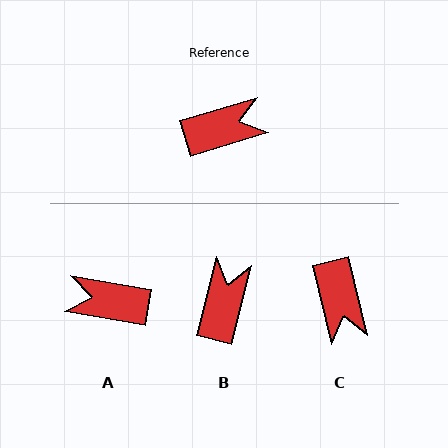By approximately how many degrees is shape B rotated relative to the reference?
Approximately 59 degrees counter-clockwise.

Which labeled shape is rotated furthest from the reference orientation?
A, about 154 degrees away.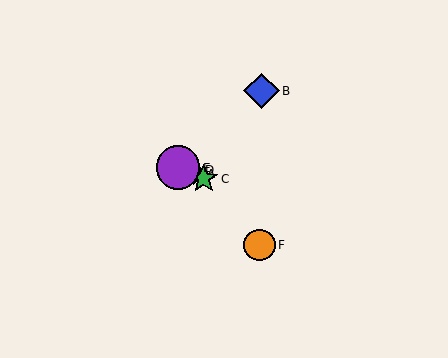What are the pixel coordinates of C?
Object C is at (204, 179).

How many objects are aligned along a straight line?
4 objects (A, C, D, E) are aligned along a straight line.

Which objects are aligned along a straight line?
Objects A, C, D, E are aligned along a straight line.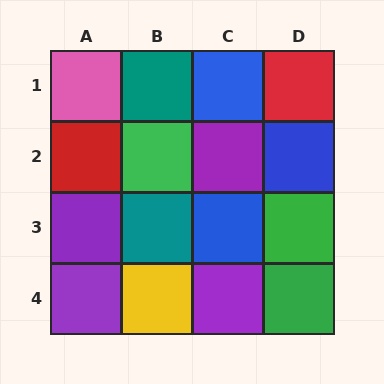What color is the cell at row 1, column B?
Teal.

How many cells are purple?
4 cells are purple.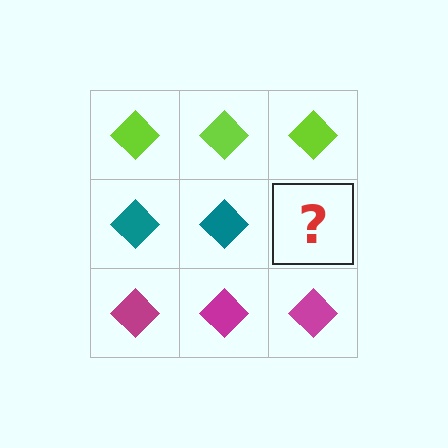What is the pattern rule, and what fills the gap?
The rule is that each row has a consistent color. The gap should be filled with a teal diamond.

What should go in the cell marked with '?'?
The missing cell should contain a teal diamond.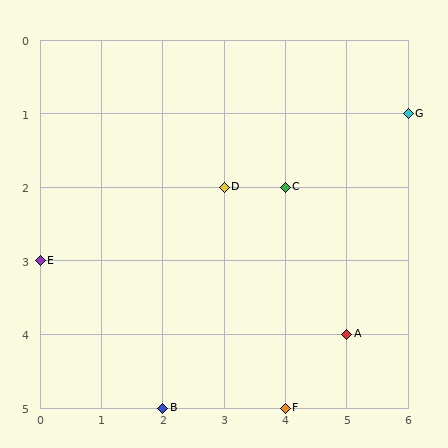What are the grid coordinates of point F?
Point F is at grid coordinates (4, 5).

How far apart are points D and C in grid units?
Points D and C are 1 column apart.